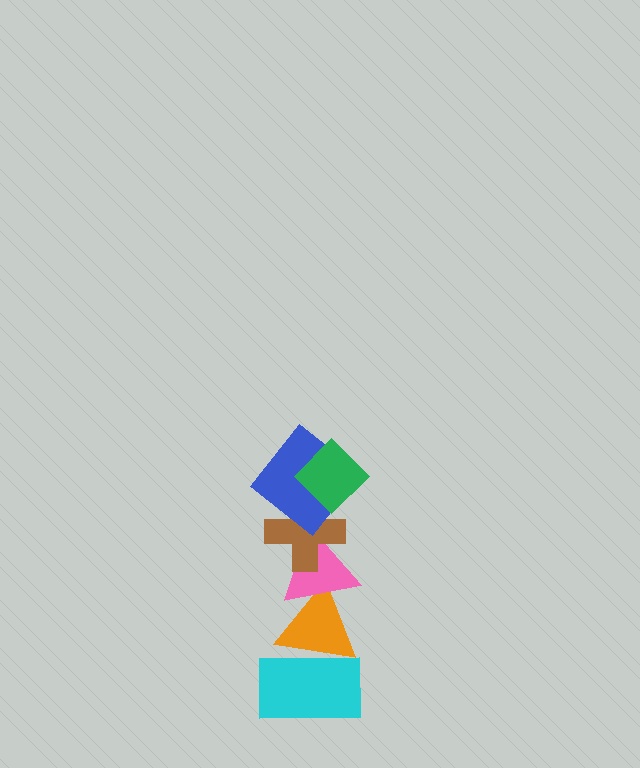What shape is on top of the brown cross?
The blue diamond is on top of the brown cross.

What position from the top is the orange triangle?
The orange triangle is 5th from the top.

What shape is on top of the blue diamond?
The green diamond is on top of the blue diamond.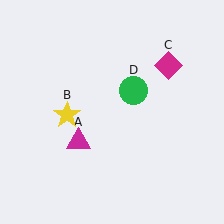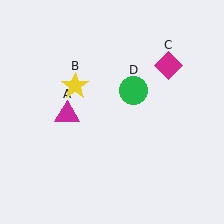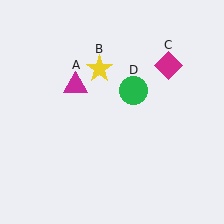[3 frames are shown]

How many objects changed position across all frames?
2 objects changed position: magenta triangle (object A), yellow star (object B).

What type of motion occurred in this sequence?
The magenta triangle (object A), yellow star (object B) rotated clockwise around the center of the scene.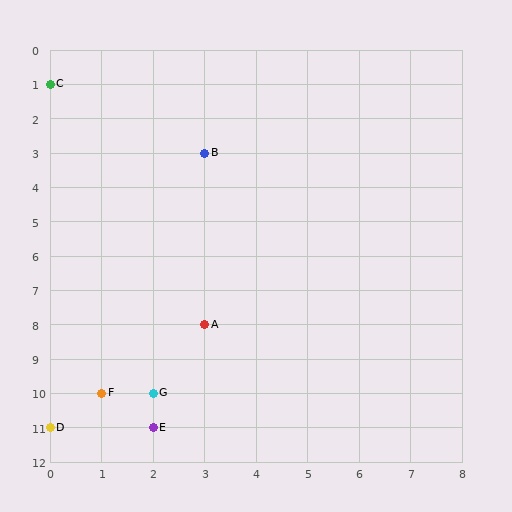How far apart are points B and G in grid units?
Points B and G are 1 column and 7 rows apart (about 7.1 grid units diagonally).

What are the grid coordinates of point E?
Point E is at grid coordinates (2, 11).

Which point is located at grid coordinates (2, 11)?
Point E is at (2, 11).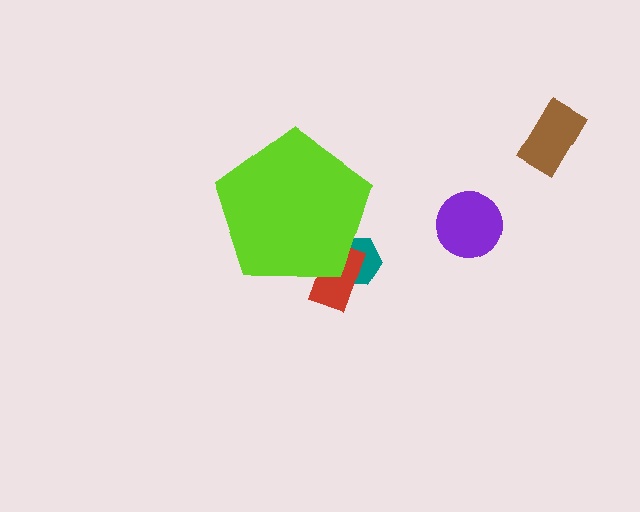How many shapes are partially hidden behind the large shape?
2 shapes are partially hidden.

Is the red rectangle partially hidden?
Yes, the red rectangle is partially hidden behind the lime pentagon.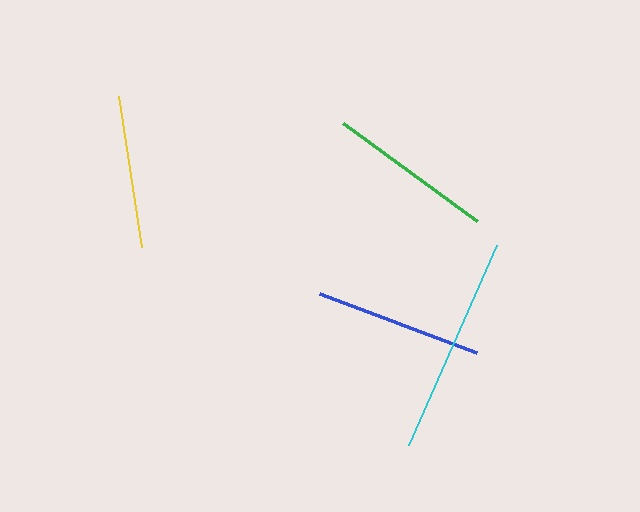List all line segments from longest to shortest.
From longest to shortest: cyan, blue, green, yellow.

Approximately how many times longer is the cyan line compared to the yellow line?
The cyan line is approximately 1.4 times the length of the yellow line.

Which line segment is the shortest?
The yellow line is the shortest at approximately 152 pixels.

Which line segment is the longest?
The cyan line is the longest at approximately 218 pixels.